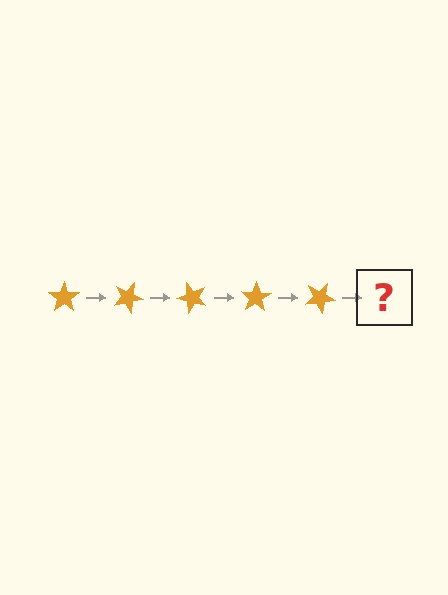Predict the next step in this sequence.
The next step is an orange star rotated 125 degrees.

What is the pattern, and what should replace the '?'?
The pattern is that the star rotates 25 degrees each step. The '?' should be an orange star rotated 125 degrees.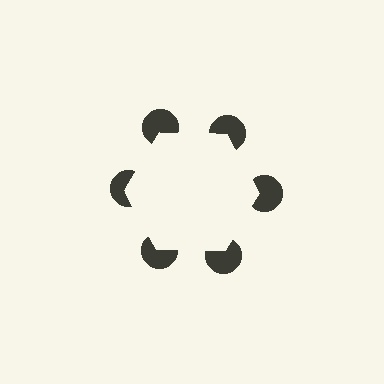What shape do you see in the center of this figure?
An illusory hexagon — its edges are inferred from the aligned wedge cuts in the pac-man discs, not physically drawn.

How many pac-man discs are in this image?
There are 6 — one at each vertex of the illusory hexagon.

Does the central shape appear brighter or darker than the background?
It typically appears slightly brighter than the background, even though no actual brightness change is drawn.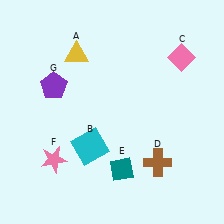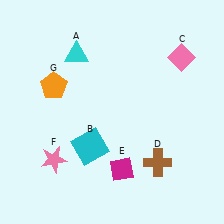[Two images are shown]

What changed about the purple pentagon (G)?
In Image 1, G is purple. In Image 2, it changed to orange.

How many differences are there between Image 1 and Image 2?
There are 3 differences between the two images.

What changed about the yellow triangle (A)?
In Image 1, A is yellow. In Image 2, it changed to cyan.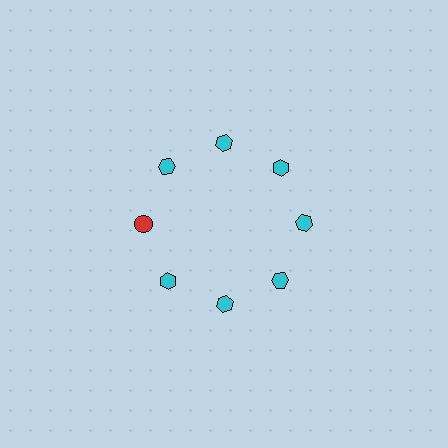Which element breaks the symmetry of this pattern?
The red circle at roughly the 9 o'clock position breaks the symmetry. All other shapes are cyan hexagons.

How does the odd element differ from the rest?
It differs in both color (red instead of cyan) and shape (circle instead of hexagon).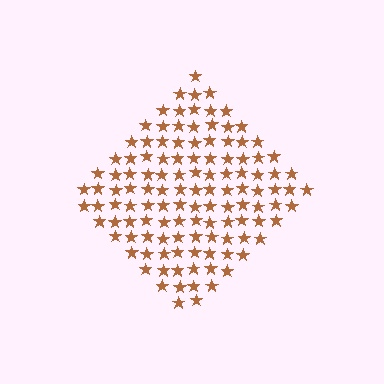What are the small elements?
The small elements are stars.